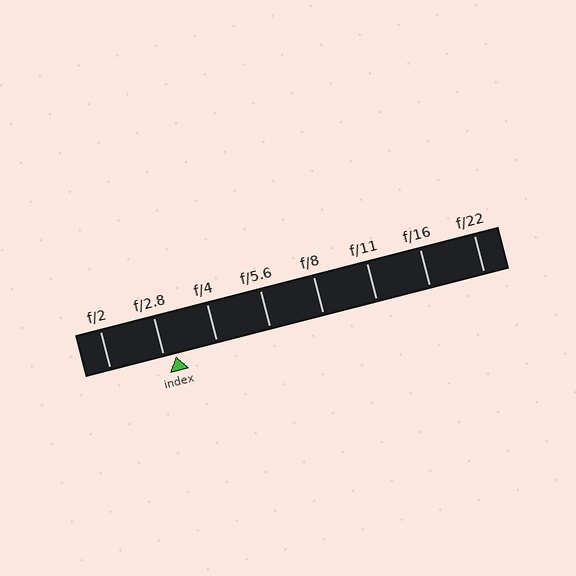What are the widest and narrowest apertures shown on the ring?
The widest aperture shown is f/2 and the narrowest is f/22.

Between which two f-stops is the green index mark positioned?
The index mark is between f/2.8 and f/4.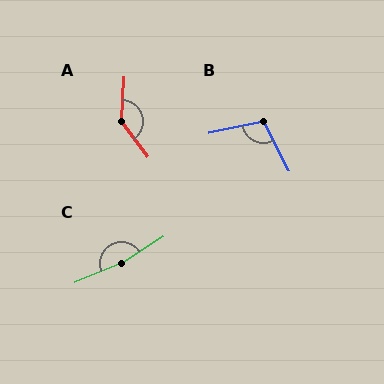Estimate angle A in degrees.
Approximately 141 degrees.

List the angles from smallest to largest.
B (105°), A (141°), C (169°).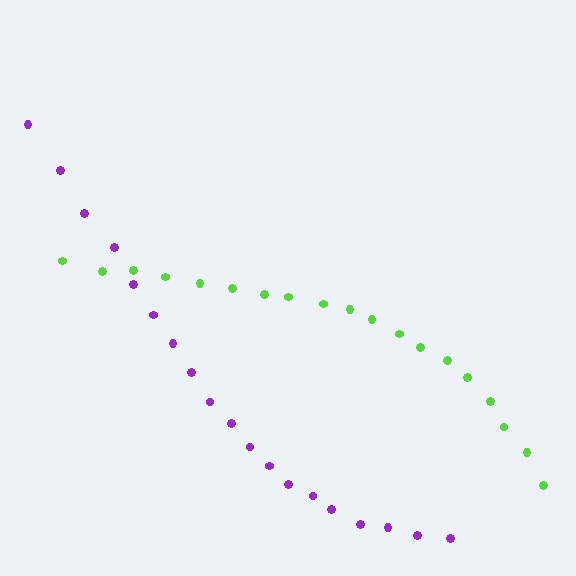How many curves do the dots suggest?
There are 2 distinct paths.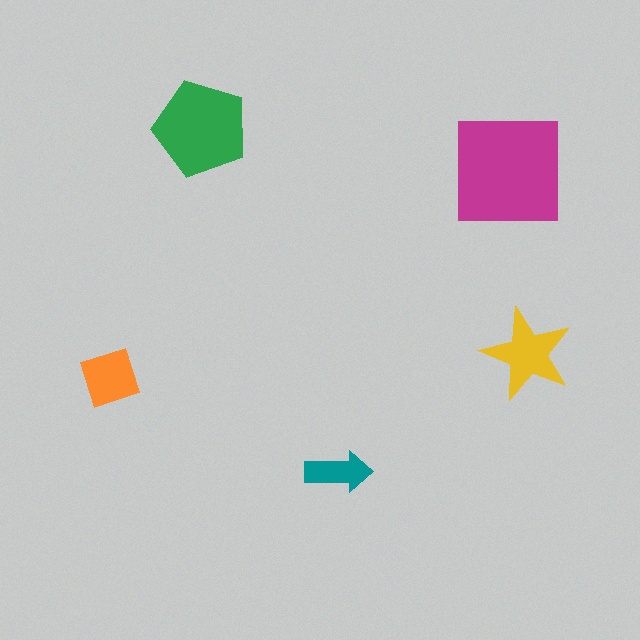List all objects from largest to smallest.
The magenta square, the green pentagon, the yellow star, the orange diamond, the teal arrow.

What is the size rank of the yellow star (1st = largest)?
3rd.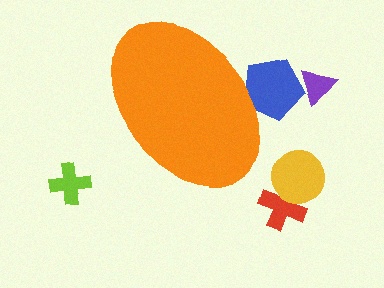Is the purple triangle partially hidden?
No, the purple triangle is fully visible.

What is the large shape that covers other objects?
An orange ellipse.